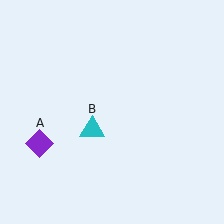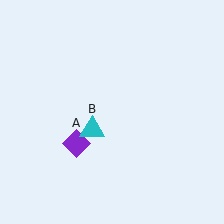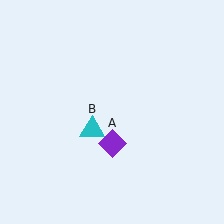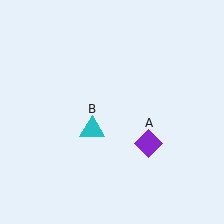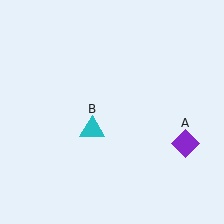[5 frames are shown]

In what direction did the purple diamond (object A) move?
The purple diamond (object A) moved right.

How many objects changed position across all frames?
1 object changed position: purple diamond (object A).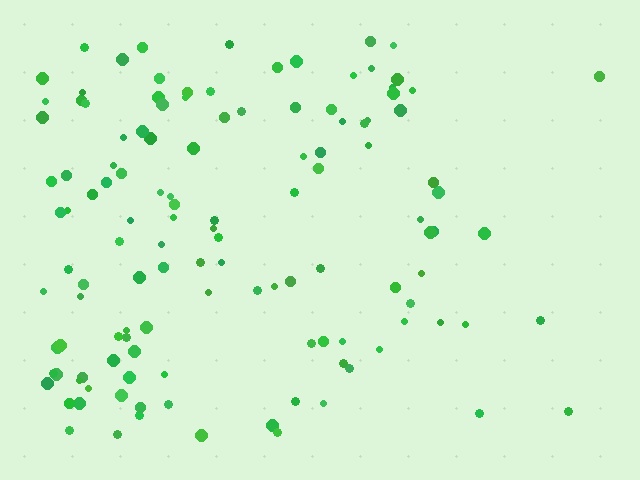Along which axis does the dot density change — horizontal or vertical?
Horizontal.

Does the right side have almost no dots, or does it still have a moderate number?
Still a moderate number, just noticeably fewer than the left.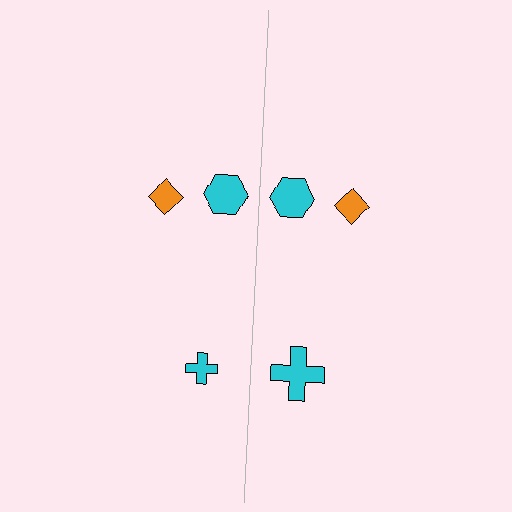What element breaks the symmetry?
The cyan cross on the right side has a different size than its mirror counterpart.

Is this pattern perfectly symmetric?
No, the pattern is not perfectly symmetric. The cyan cross on the right side has a different size than its mirror counterpart.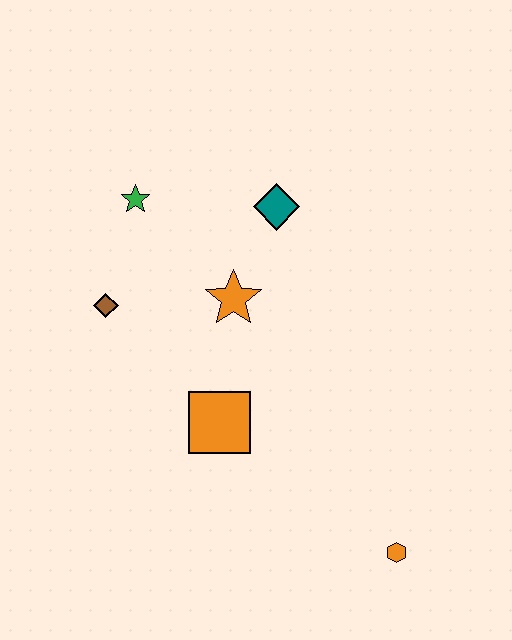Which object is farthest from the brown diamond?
The orange hexagon is farthest from the brown diamond.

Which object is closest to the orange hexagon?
The orange square is closest to the orange hexagon.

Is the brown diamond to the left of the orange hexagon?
Yes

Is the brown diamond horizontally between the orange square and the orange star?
No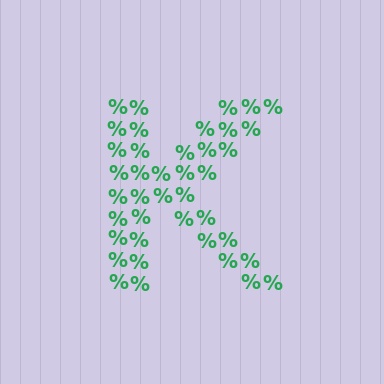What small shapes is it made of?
It is made of small percent signs.